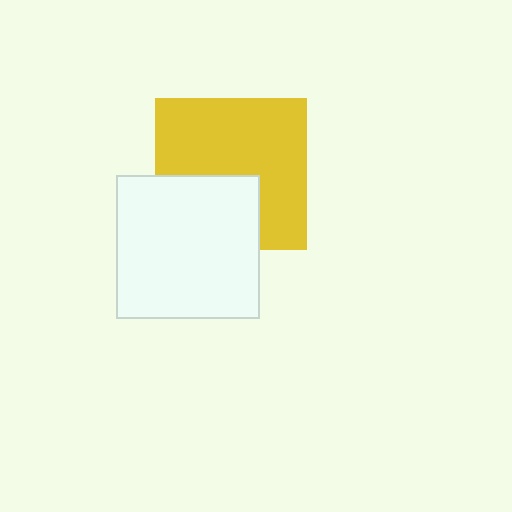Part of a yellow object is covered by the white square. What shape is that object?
It is a square.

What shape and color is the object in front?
The object in front is a white square.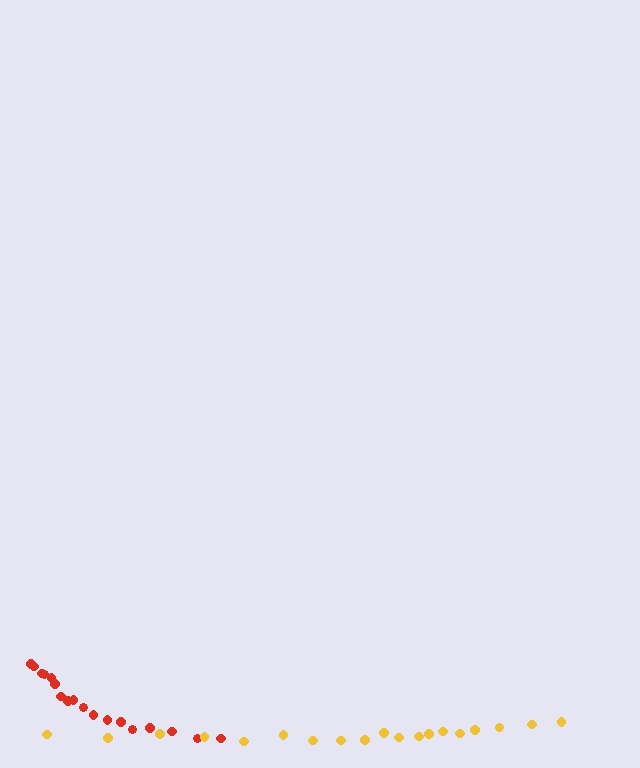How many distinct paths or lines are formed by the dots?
There are 2 distinct paths.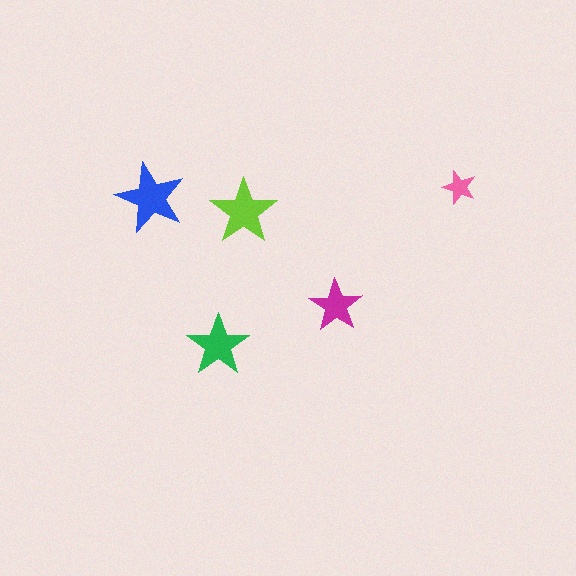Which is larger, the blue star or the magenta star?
The blue one.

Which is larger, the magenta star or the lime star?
The lime one.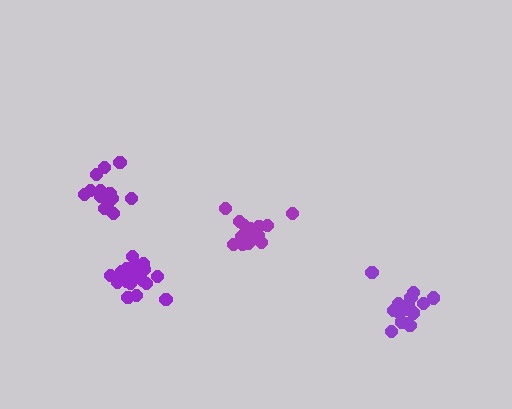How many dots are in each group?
Group 1: 14 dots, Group 2: 15 dots, Group 3: 15 dots, Group 4: 19 dots (63 total).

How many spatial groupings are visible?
There are 4 spatial groupings.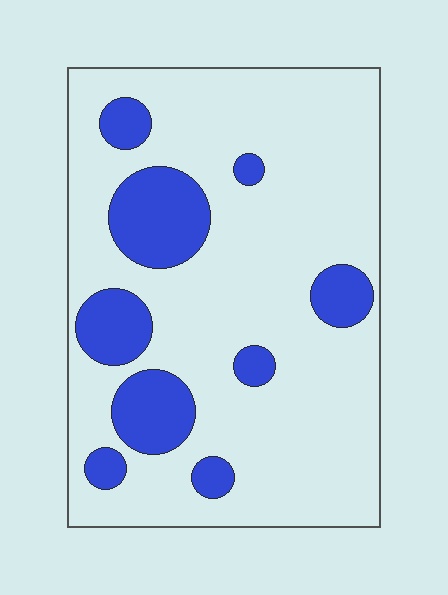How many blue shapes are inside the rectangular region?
9.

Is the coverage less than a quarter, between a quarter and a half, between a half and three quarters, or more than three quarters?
Less than a quarter.